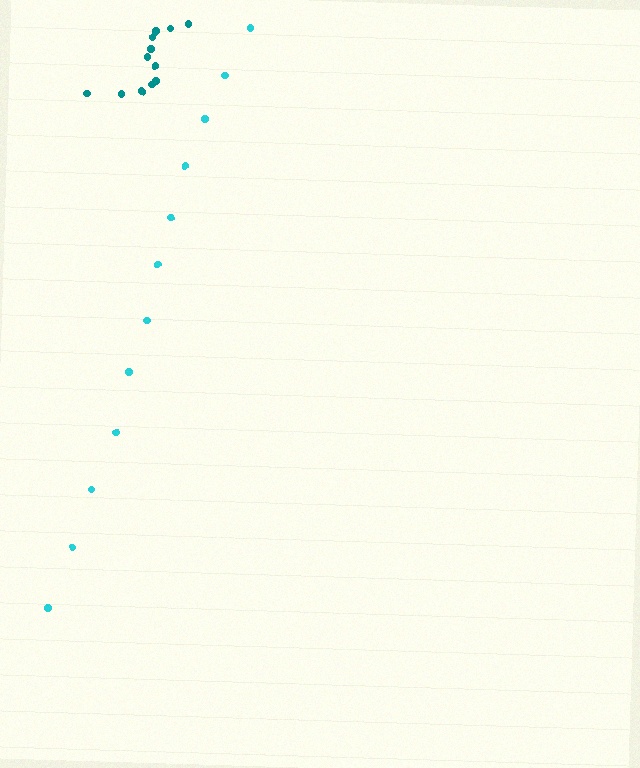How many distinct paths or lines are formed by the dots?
There are 2 distinct paths.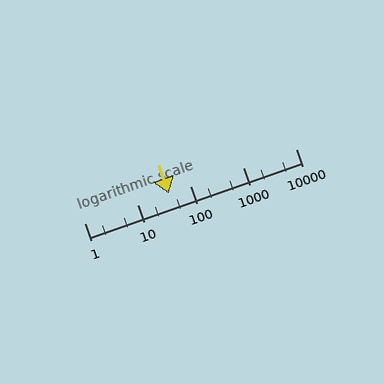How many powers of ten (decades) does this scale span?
The scale spans 4 decades, from 1 to 10000.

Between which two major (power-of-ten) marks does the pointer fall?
The pointer is between 10 and 100.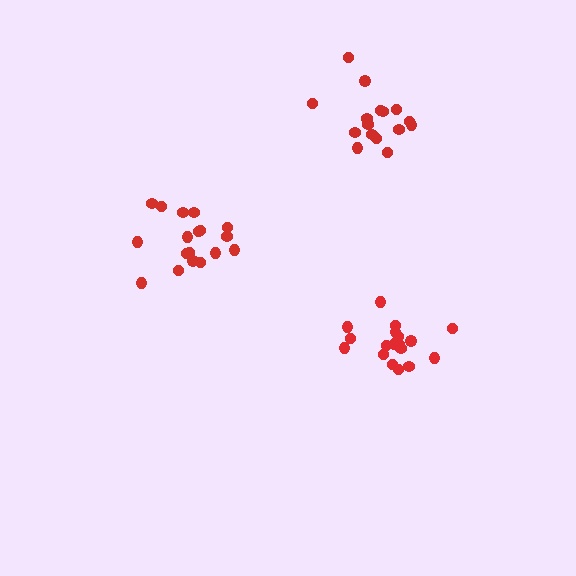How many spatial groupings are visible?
There are 3 spatial groupings.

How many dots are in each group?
Group 1: 16 dots, Group 2: 18 dots, Group 3: 19 dots (53 total).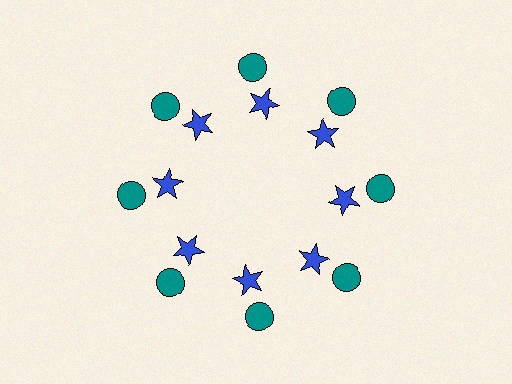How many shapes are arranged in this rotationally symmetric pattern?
There are 16 shapes, arranged in 8 groups of 2.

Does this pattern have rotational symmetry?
Yes, this pattern has 8-fold rotational symmetry. It looks the same after rotating 45 degrees around the center.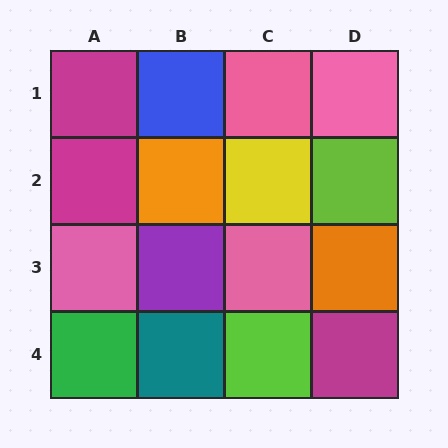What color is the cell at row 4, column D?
Magenta.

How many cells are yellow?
1 cell is yellow.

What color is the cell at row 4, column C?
Lime.